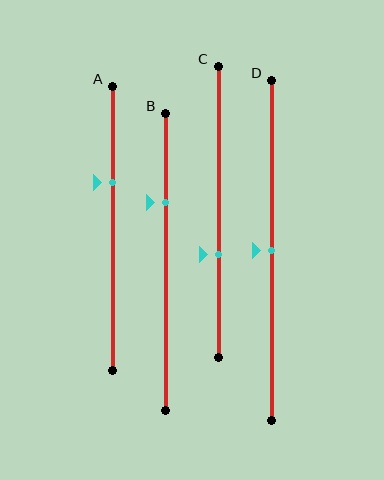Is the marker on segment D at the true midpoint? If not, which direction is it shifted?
Yes, the marker on segment D is at the true midpoint.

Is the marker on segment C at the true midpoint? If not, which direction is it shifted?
No, the marker on segment C is shifted downward by about 14% of the segment length.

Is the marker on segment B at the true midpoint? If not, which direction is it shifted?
No, the marker on segment B is shifted upward by about 20% of the segment length.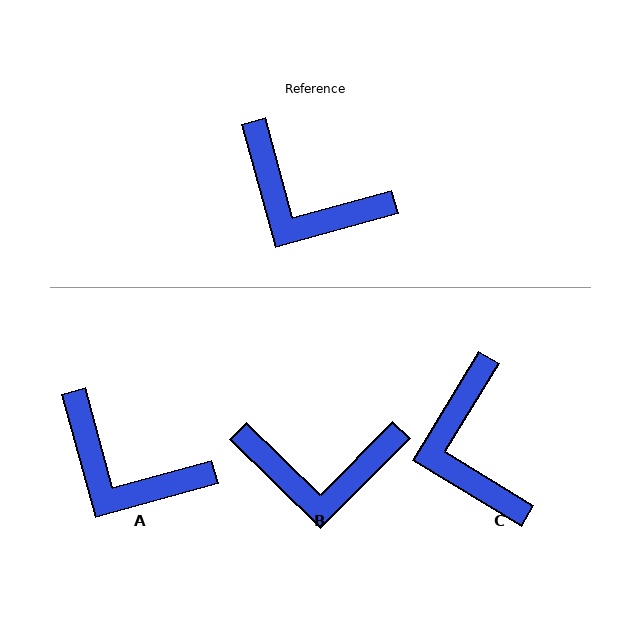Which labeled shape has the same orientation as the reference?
A.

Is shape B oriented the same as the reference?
No, it is off by about 30 degrees.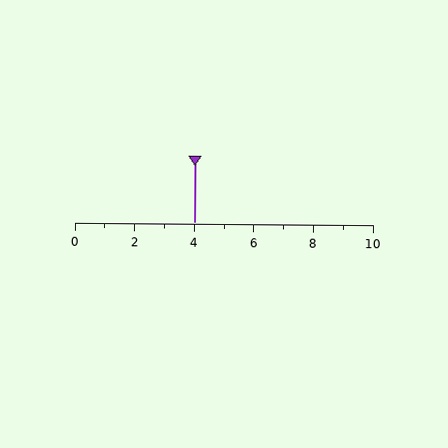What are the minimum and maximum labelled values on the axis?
The axis runs from 0 to 10.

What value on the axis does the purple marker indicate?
The marker indicates approximately 4.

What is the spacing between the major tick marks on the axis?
The major ticks are spaced 2 apart.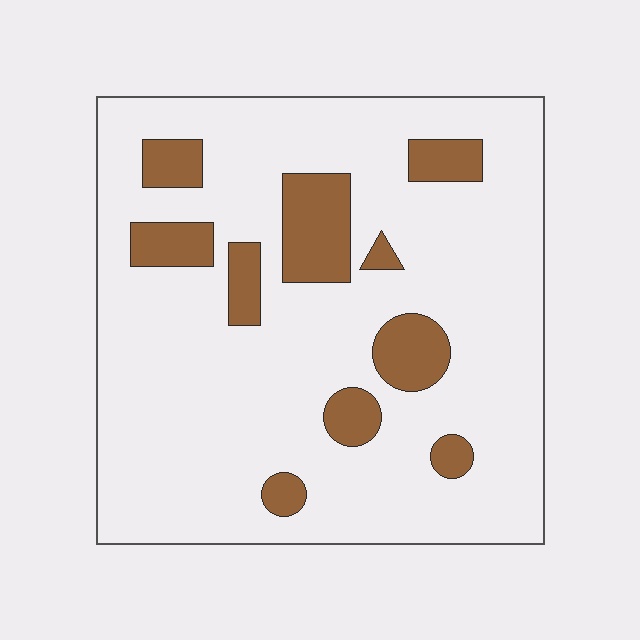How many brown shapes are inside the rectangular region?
10.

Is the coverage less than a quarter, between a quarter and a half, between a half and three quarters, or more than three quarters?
Less than a quarter.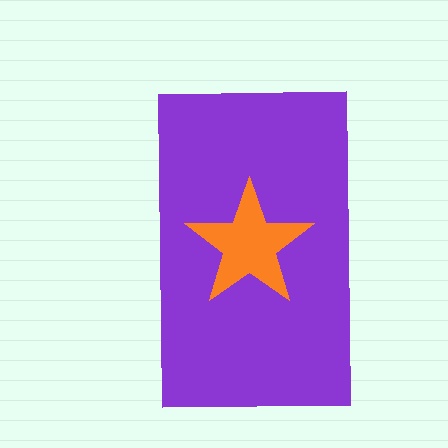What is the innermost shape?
The orange star.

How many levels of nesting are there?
2.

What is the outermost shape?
The purple rectangle.